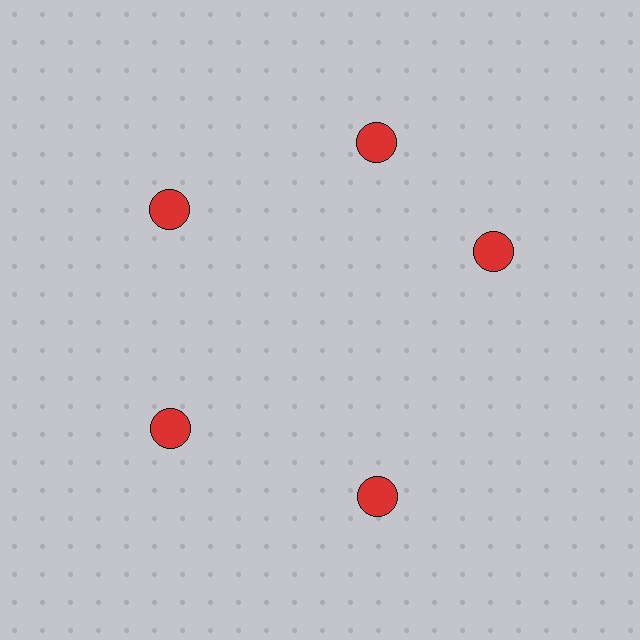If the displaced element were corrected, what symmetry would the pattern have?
It would have 5-fold rotational symmetry — the pattern would map onto itself every 72 degrees.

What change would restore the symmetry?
The symmetry would be restored by rotating it back into even spacing with its neighbors so that all 5 circles sit at equal angles and equal distance from the center.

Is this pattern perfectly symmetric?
No. The 5 red circles are arranged in a ring, but one element near the 3 o'clock position is rotated out of alignment along the ring, breaking the 5-fold rotational symmetry.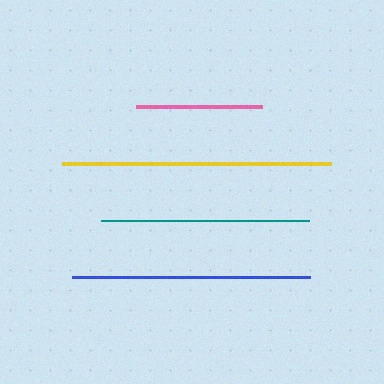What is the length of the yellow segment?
The yellow segment is approximately 269 pixels long.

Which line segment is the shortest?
The pink line is the shortest at approximately 127 pixels.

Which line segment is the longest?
The yellow line is the longest at approximately 269 pixels.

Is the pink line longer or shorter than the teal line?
The teal line is longer than the pink line.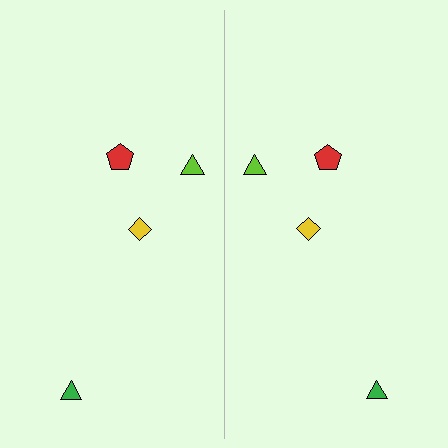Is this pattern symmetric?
Yes, this pattern has bilateral (reflection) symmetry.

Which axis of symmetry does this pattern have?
The pattern has a vertical axis of symmetry running through the center of the image.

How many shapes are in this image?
There are 8 shapes in this image.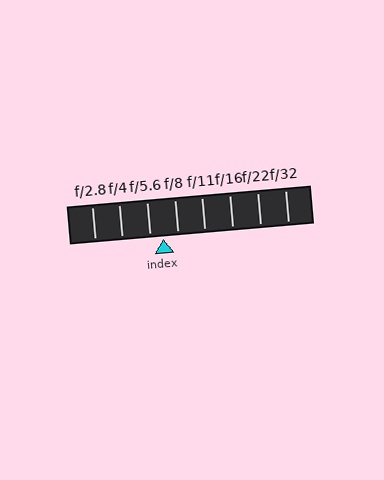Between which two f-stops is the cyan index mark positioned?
The index mark is between f/5.6 and f/8.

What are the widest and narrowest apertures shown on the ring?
The widest aperture shown is f/2.8 and the narrowest is f/32.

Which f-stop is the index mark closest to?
The index mark is closest to f/5.6.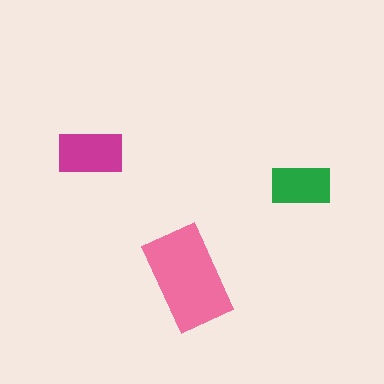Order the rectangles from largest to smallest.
the pink one, the magenta one, the green one.